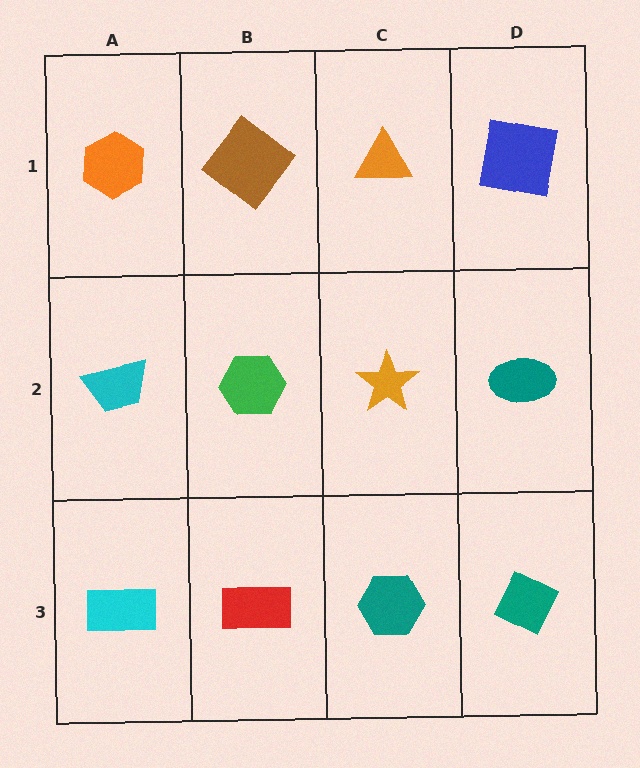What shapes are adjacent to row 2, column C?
An orange triangle (row 1, column C), a teal hexagon (row 3, column C), a green hexagon (row 2, column B), a teal ellipse (row 2, column D).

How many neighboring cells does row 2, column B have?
4.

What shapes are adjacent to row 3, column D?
A teal ellipse (row 2, column D), a teal hexagon (row 3, column C).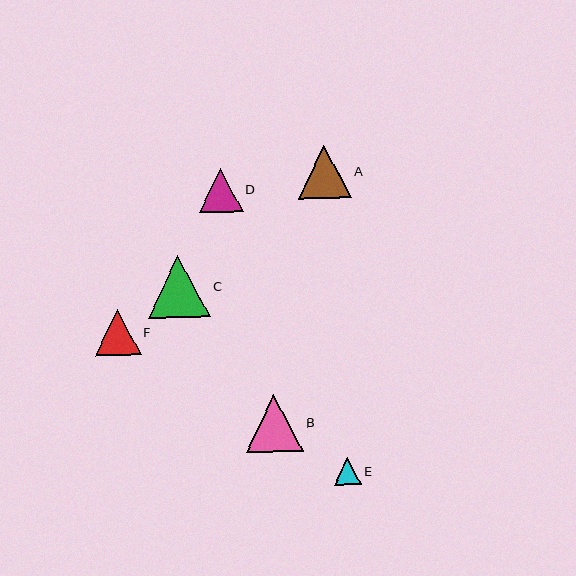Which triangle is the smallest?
Triangle E is the smallest with a size of approximately 27 pixels.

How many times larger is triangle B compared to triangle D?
Triangle B is approximately 1.3 times the size of triangle D.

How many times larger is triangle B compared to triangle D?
Triangle B is approximately 1.3 times the size of triangle D.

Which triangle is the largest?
Triangle C is the largest with a size of approximately 62 pixels.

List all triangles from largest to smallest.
From largest to smallest: C, B, A, F, D, E.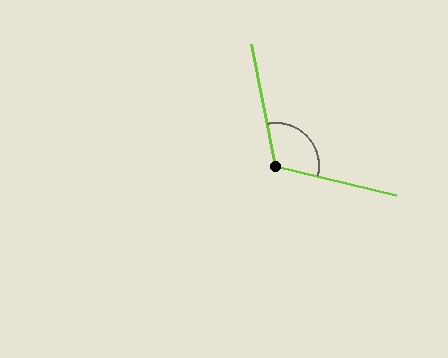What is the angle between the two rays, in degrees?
Approximately 115 degrees.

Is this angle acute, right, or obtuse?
It is obtuse.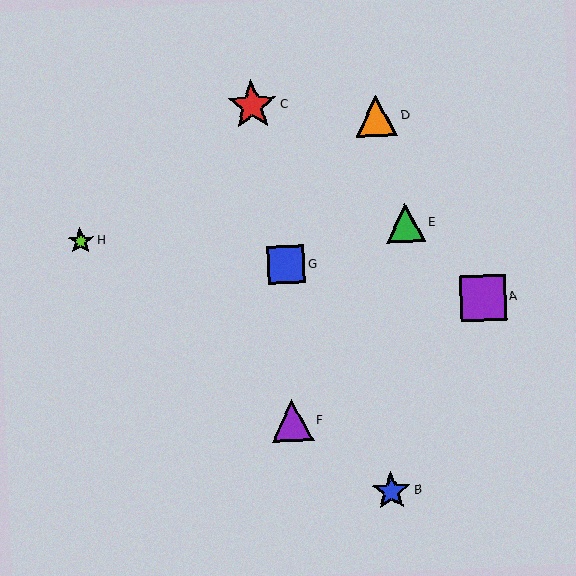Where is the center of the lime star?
The center of the lime star is at (80, 241).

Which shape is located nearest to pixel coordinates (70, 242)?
The lime star (labeled H) at (80, 241) is nearest to that location.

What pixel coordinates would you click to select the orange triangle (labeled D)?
Click at (376, 116) to select the orange triangle D.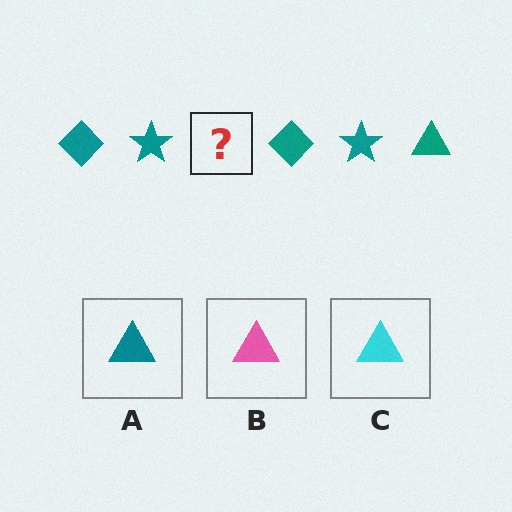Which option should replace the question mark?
Option A.